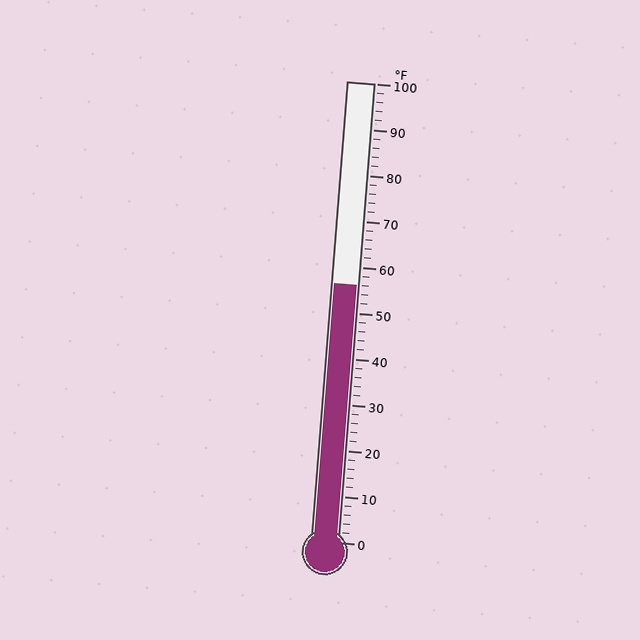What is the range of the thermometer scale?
The thermometer scale ranges from 0°F to 100°F.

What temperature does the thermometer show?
The thermometer shows approximately 56°F.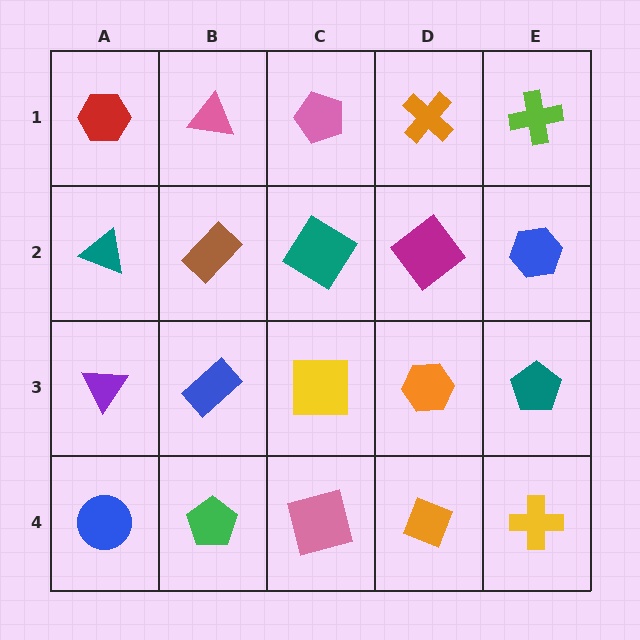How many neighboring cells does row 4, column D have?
3.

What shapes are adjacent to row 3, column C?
A teal diamond (row 2, column C), a pink square (row 4, column C), a blue rectangle (row 3, column B), an orange hexagon (row 3, column D).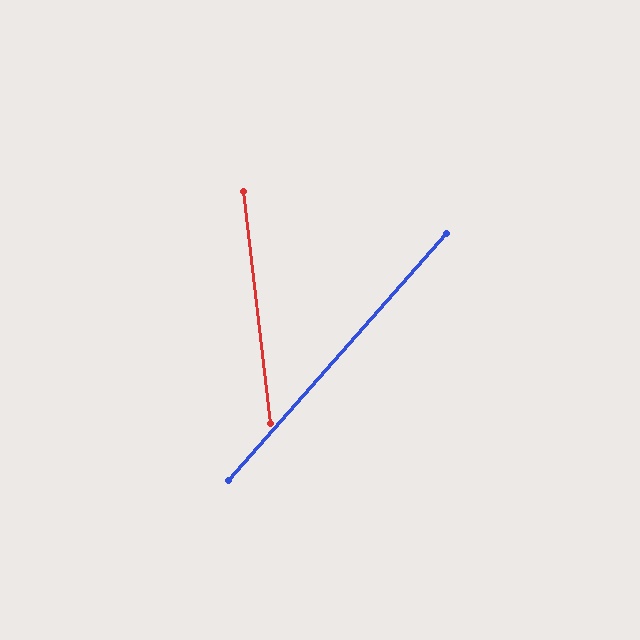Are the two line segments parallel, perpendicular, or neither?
Neither parallel nor perpendicular — they differ by about 48°.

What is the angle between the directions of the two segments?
Approximately 48 degrees.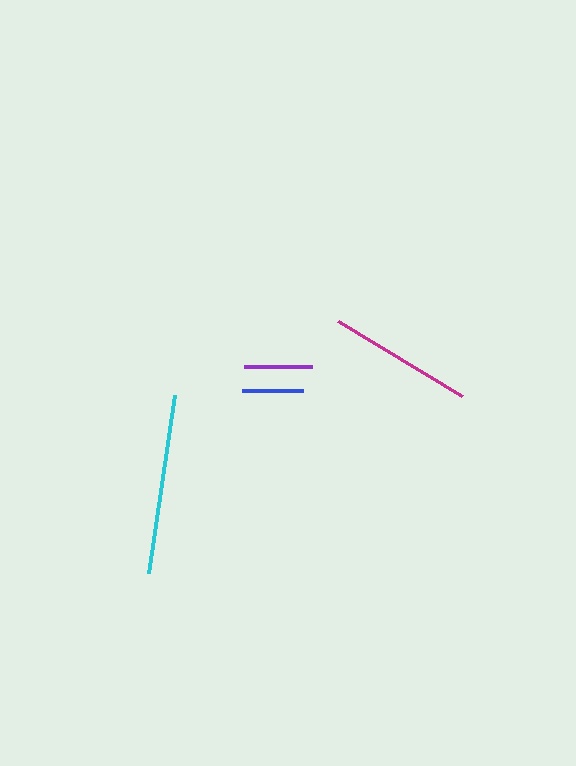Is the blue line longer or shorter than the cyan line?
The cyan line is longer than the blue line.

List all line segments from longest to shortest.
From longest to shortest: cyan, magenta, purple, blue.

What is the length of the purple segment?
The purple segment is approximately 68 pixels long.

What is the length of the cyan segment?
The cyan segment is approximately 179 pixels long.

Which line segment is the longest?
The cyan line is the longest at approximately 179 pixels.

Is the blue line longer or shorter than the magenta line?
The magenta line is longer than the blue line.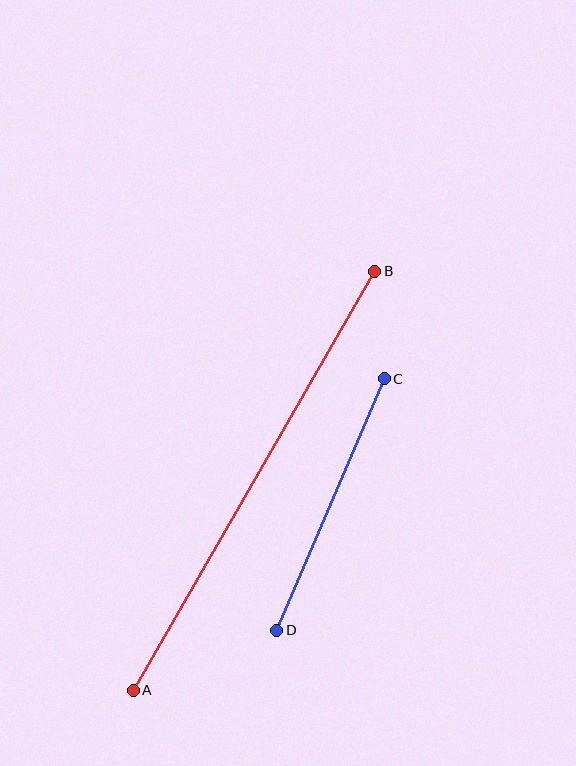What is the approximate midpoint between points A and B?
The midpoint is at approximately (254, 481) pixels.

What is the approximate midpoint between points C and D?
The midpoint is at approximately (330, 504) pixels.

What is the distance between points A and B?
The distance is approximately 484 pixels.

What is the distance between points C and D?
The distance is approximately 274 pixels.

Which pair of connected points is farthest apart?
Points A and B are farthest apart.